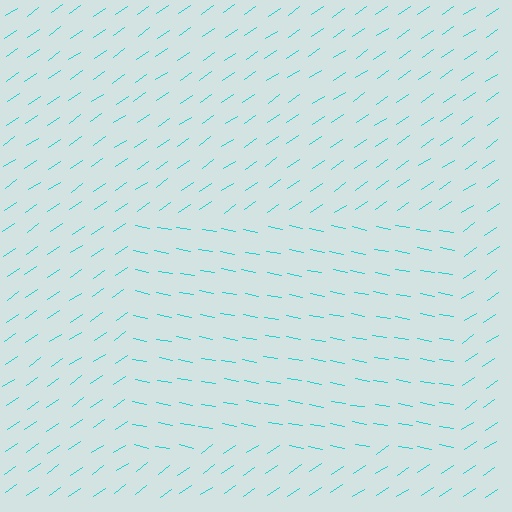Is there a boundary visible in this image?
Yes, there is a texture boundary formed by a change in line orientation.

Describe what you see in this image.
The image is filled with small cyan line segments. A rectangle region in the image has lines oriented differently from the surrounding lines, creating a visible texture boundary.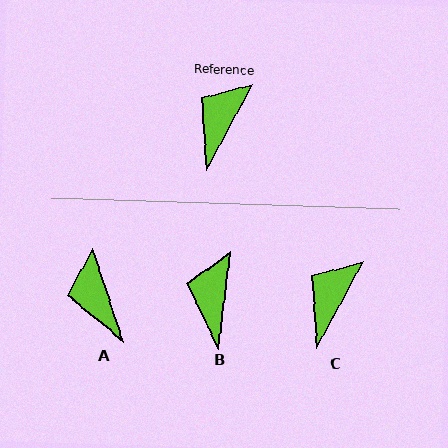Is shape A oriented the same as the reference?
No, it is off by about 46 degrees.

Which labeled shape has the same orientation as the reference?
C.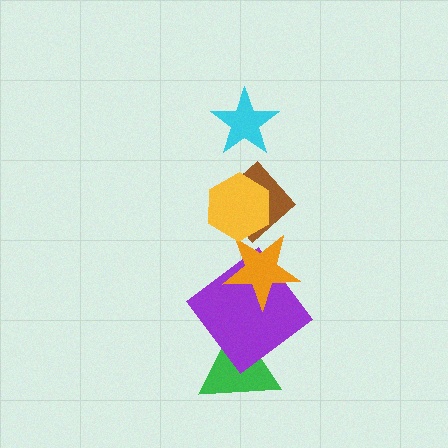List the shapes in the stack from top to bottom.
From top to bottom: the cyan star, the yellow hexagon, the brown diamond, the orange star, the purple diamond, the green triangle.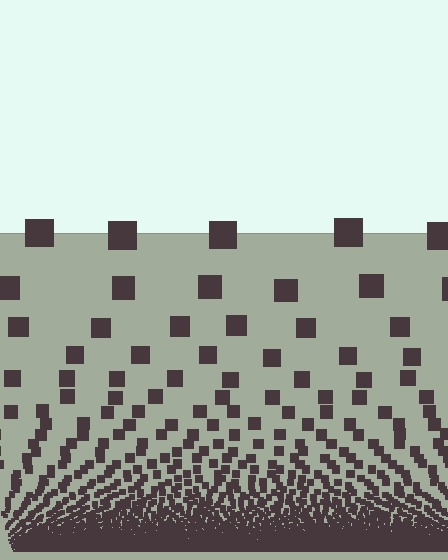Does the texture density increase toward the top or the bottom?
Density increases toward the bottom.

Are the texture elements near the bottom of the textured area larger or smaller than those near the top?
Smaller. The gradient is inverted — elements near the bottom are smaller and denser.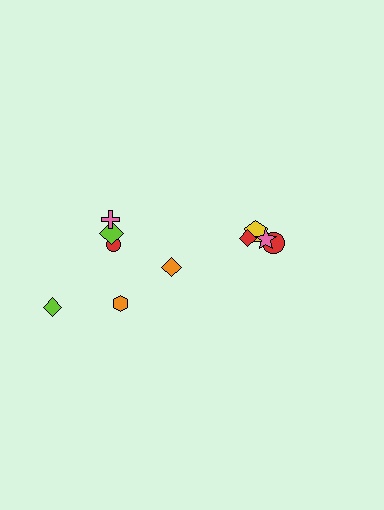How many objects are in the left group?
There are 6 objects.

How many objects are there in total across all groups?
There are 10 objects.